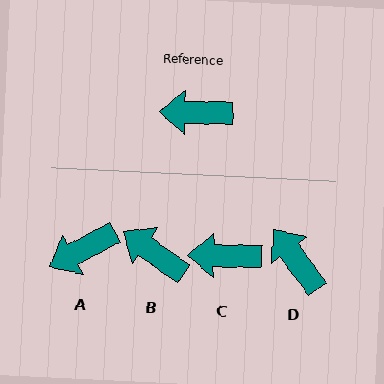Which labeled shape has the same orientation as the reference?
C.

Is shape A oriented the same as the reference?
No, it is off by about 29 degrees.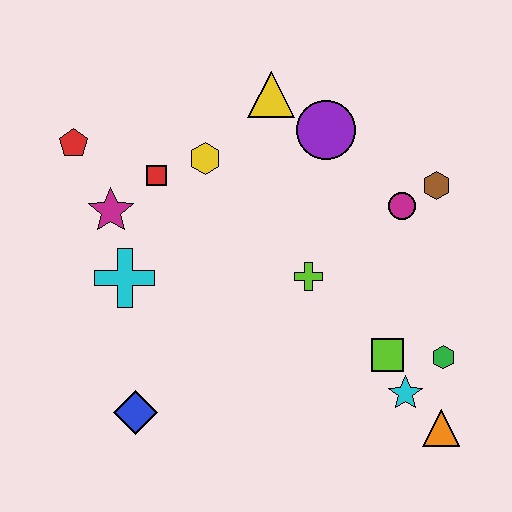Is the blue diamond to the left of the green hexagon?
Yes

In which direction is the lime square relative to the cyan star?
The lime square is above the cyan star.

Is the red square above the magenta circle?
Yes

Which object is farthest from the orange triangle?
The red pentagon is farthest from the orange triangle.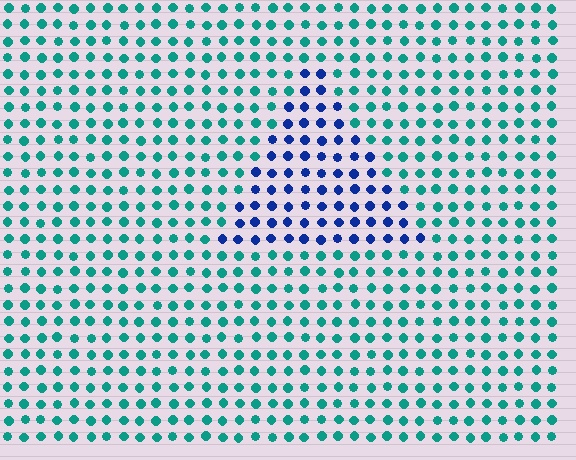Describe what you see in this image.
The image is filled with small teal elements in a uniform arrangement. A triangle-shaped region is visible where the elements are tinted to a slightly different hue, forming a subtle color boundary.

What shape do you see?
I see a triangle.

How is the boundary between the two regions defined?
The boundary is defined purely by a slight shift in hue (about 55 degrees). Spacing, size, and orientation are identical on both sides.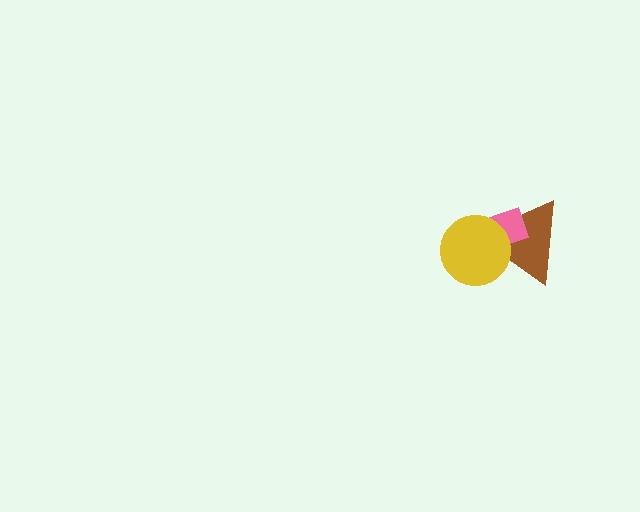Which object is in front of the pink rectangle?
The yellow circle is in front of the pink rectangle.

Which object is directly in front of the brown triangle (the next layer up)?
The pink rectangle is directly in front of the brown triangle.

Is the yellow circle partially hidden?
No, no other shape covers it.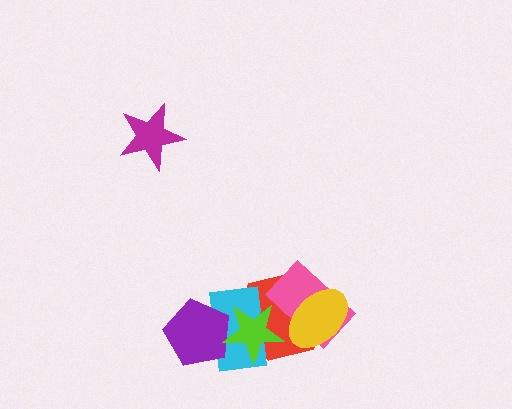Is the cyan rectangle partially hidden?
Yes, it is partially covered by another shape.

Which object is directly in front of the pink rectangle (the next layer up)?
The lime star is directly in front of the pink rectangle.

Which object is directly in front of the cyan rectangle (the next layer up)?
The purple pentagon is directly in front of the cyan rectangle.